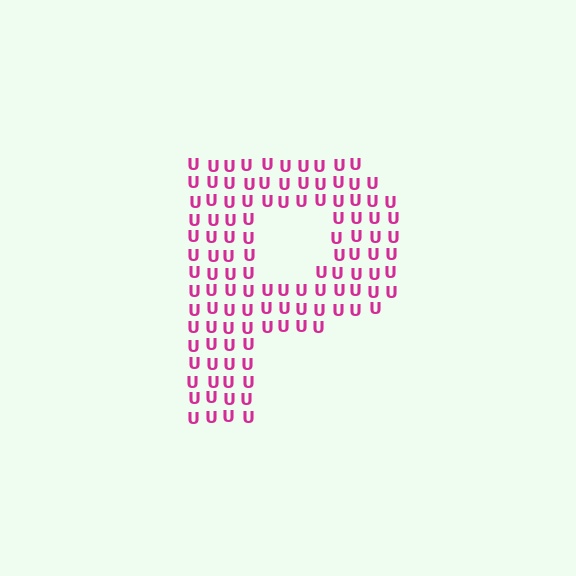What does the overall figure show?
The overall figure shows the letter P.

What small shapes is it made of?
It is made of small letter U's.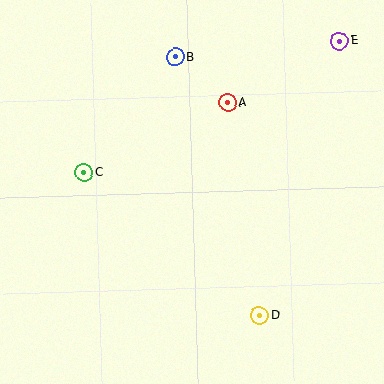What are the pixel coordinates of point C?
Point C is at (84, 173).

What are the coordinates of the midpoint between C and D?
The midpoint between C and D is at (172, 244).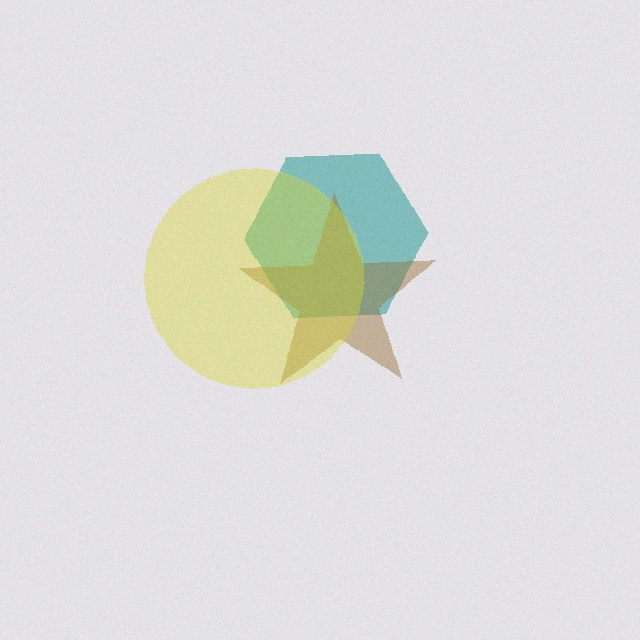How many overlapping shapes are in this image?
There are 3 overlapping shapes in the image.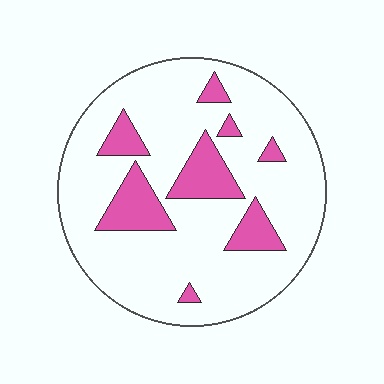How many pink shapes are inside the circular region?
8.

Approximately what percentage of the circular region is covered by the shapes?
Approximately 20%.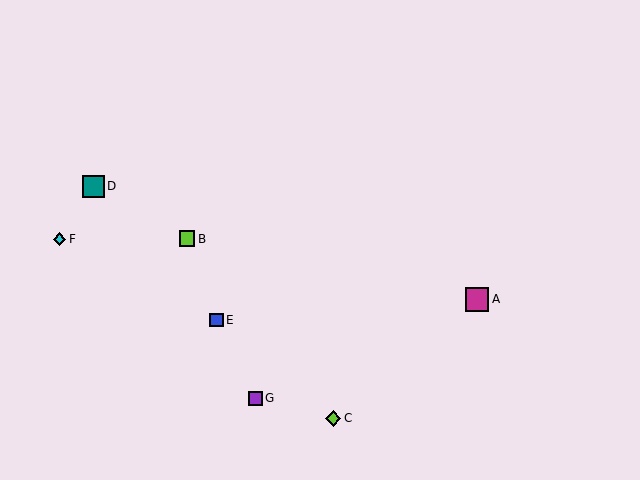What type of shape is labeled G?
Shape G is a purple square.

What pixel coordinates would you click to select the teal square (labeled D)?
Click at (93, 186) to select the teal square D.